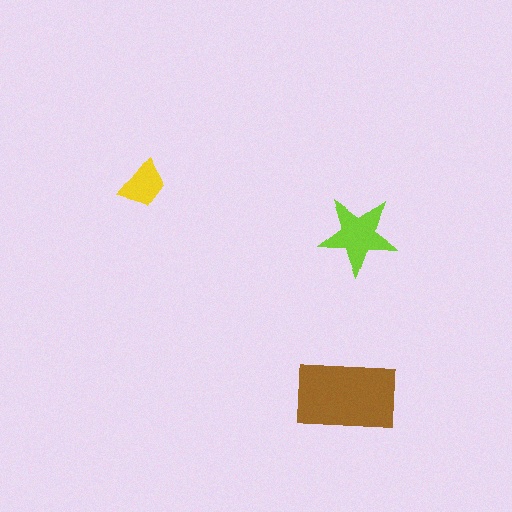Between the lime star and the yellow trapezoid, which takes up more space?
The lime star.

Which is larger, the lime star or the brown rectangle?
The brown rectangle.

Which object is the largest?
The brown rectangle.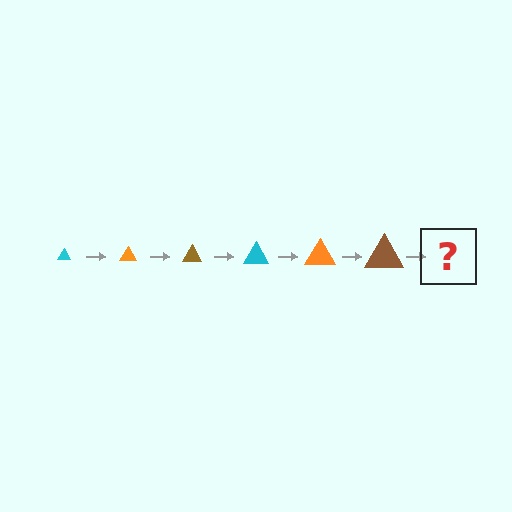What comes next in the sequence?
The next element should be a cyan triangle, larger than the previous one.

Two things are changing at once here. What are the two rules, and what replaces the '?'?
The two rules are that the triangle grows larger each step and the color cycles through cyan, orange, and brown. The '?' should be a cyan triangle, larger than the previous one.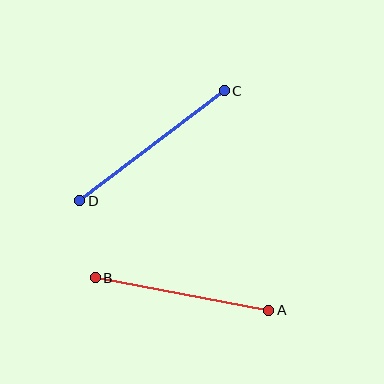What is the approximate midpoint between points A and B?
The midpoint is at approximately (182, 294) pixels.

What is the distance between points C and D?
The distance is approximately 181 pixels.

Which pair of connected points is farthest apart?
Points C and D are farthest apart.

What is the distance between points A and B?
The distance is approximately 176 pixels.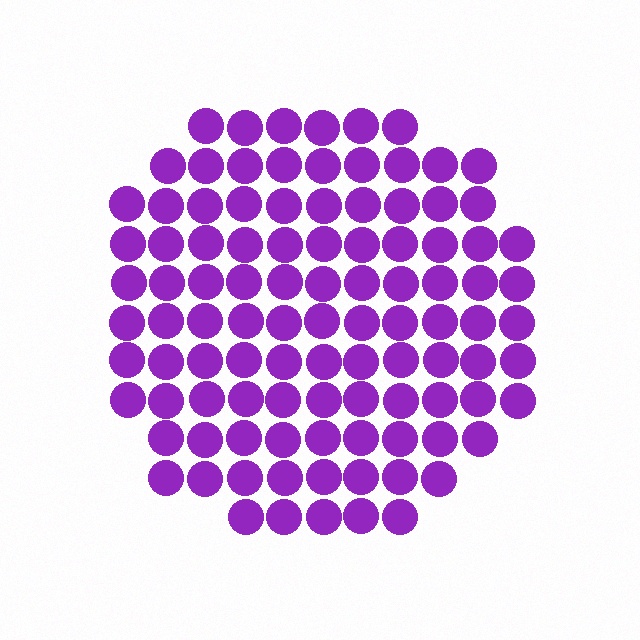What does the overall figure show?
The overall figure shows a circle.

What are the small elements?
The small elements are circles.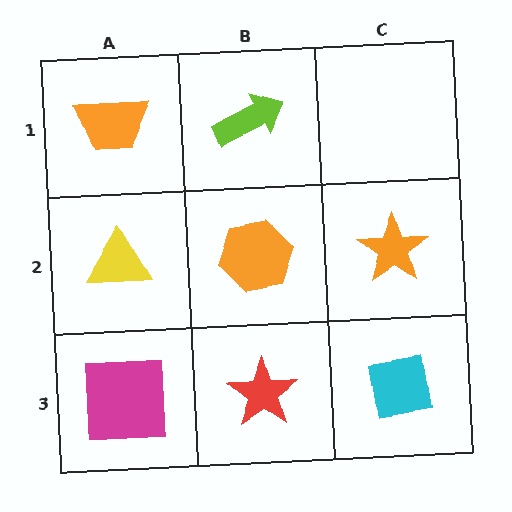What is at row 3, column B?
A red star.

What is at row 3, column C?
A cyan square.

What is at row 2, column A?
A yellow triangle.